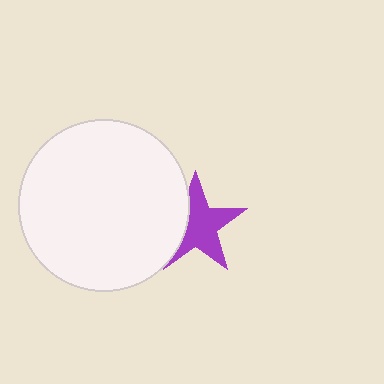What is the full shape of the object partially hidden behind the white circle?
The partially hidden object is a purple star.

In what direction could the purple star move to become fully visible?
The purple star could move right. That would shift it out from behind the white circle entirely.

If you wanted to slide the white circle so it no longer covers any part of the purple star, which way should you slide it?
Slide it left — that is the most direct way to separate the two shapes.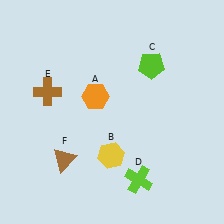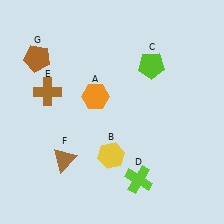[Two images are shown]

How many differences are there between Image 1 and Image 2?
There is 1 difference between the two images.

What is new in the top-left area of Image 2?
A brown pentagon (G) was added in the top-left area of Image 2.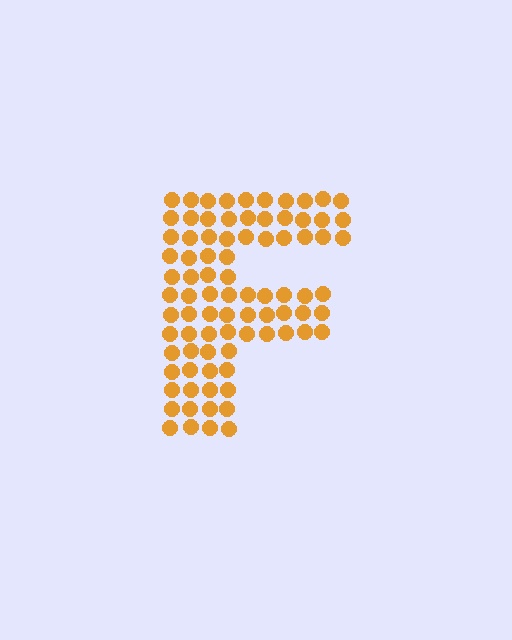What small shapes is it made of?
It is made of small circles.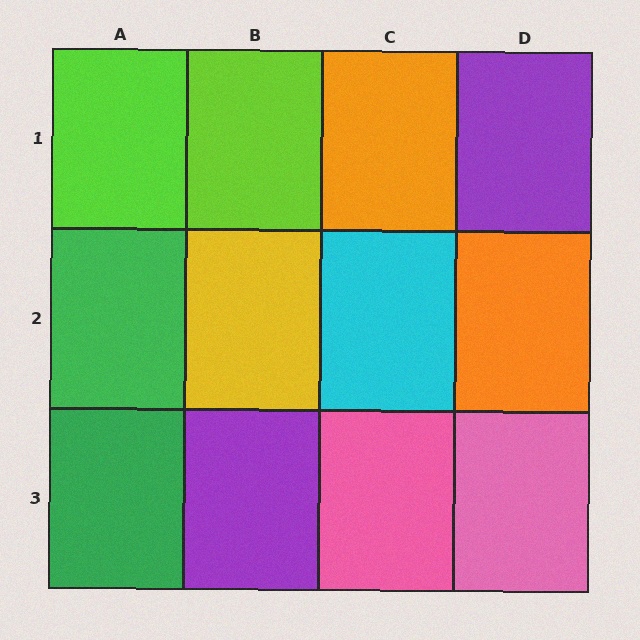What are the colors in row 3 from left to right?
Green, purple, pink, pink.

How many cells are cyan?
1 cell is cyan.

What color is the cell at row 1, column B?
Lime.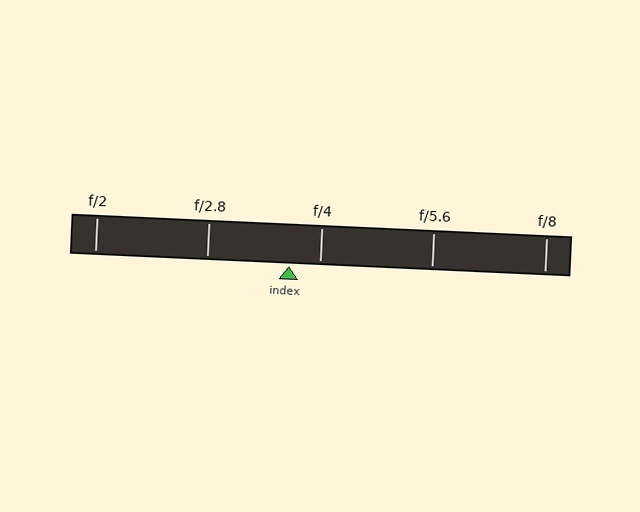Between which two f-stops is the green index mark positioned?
The index mark is between f/2.8 and f/4.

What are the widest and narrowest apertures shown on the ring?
The widest aperture shown is f/2 and the narrowest is f/8.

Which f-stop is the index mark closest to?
The index mark is closest to f/4.